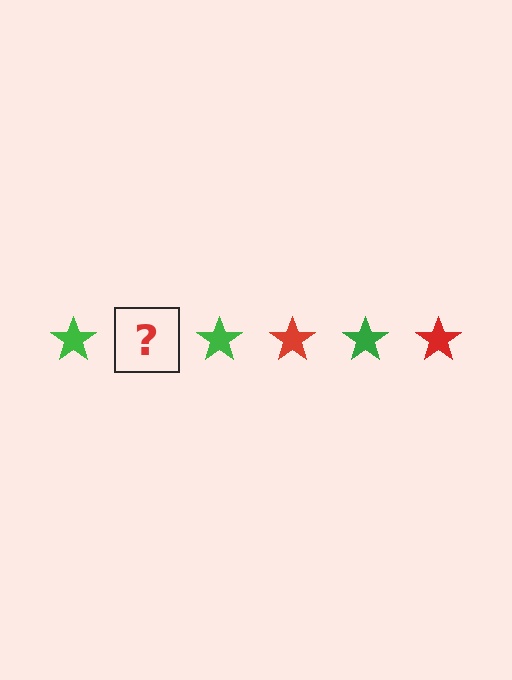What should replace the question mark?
The question mark should be replaced with a red star.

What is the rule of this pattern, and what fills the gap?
The rule is that the pattern cycles through green, red stars. The gap should be filled with a red star.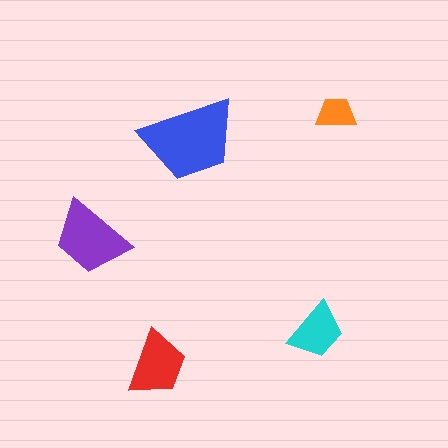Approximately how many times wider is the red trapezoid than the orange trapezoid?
About 1.5 times wider.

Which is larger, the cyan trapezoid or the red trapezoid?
The red one.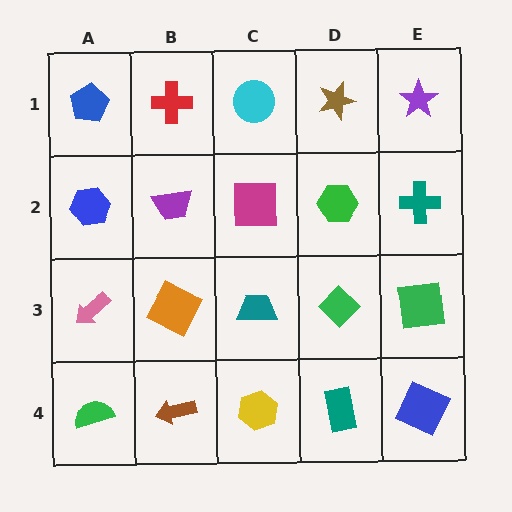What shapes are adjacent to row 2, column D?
A brown star (row 1, column D), a green diamond (row 3, column D), a magenta square (row 2, column C), a teal cross (row 2, column E).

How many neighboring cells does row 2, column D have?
4.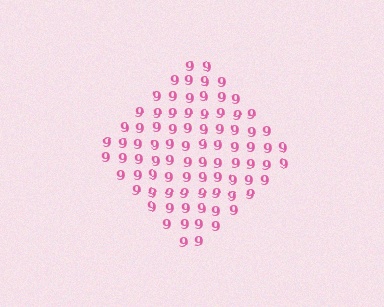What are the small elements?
The small elements are digit 9's.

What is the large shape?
The large shape is a diamond.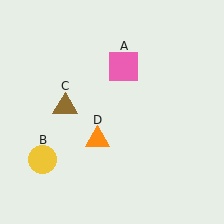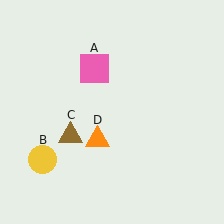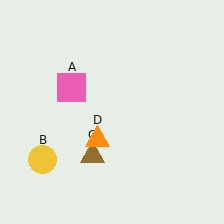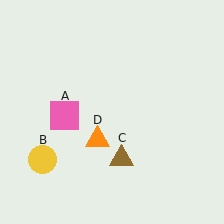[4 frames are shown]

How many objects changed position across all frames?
2 objects changed position: pink square (object A), brown triangle (object C).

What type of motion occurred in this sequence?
The pink square (object A), brown triangle (object C) rotated counterclockwise around the center of the scene.